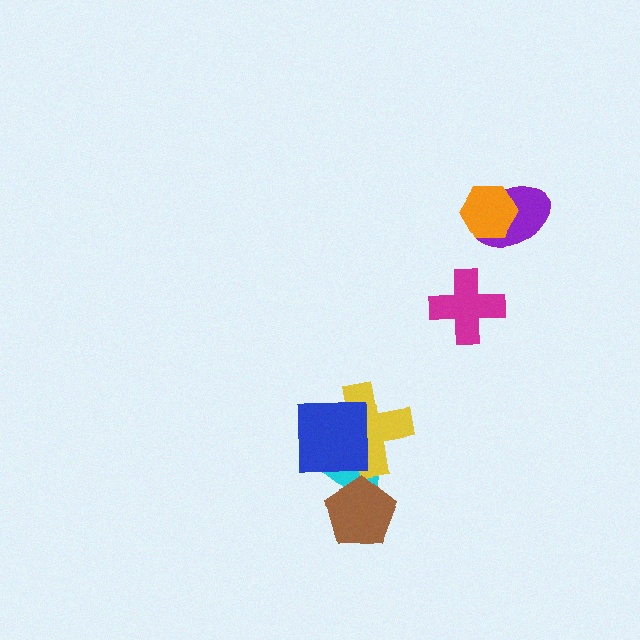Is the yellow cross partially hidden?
Yes, it is partially covered by another shape.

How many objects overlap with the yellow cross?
2 objects overlap with the yellow cross.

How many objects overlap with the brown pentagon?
1 object overlaps with the brown pentagon.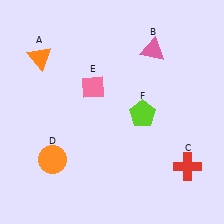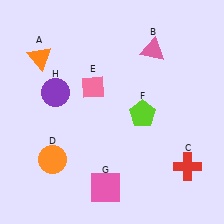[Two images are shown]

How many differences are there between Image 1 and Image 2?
There are 2 differences between the two images.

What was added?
A pink square (G), a purple circle (H) were added in Image 2.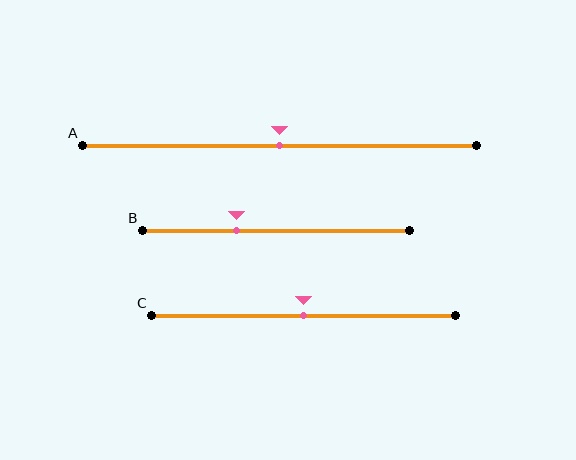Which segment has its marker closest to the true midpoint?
Segment A has its marker closest to the true midpoint.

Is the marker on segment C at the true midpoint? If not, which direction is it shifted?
Yes, the marker on segment C is at the true midpoint.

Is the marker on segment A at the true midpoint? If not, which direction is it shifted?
Yes, the marker on segment A is at the true midpoint.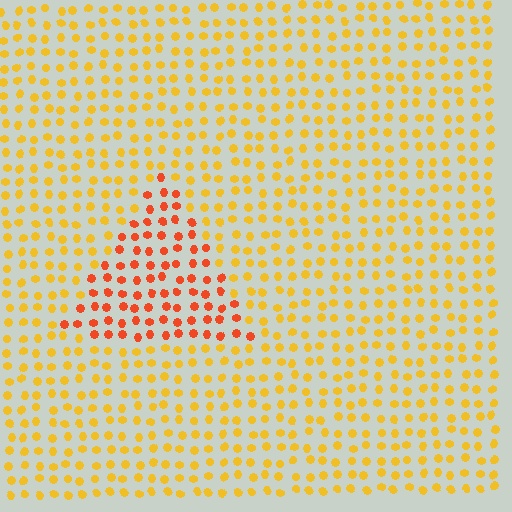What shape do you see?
I see a triangle.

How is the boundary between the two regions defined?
The boundary is defined purely by a slight shift in hue (about 35 degrees). Spacing, size, and orientation are identical on both sides.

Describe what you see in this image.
The image is filled with small yellow elements in a uniform arrangement. A triangle-shaped region is visible where the elements are tinted to a slightly different hue, forming a subtle color boundary.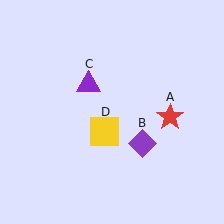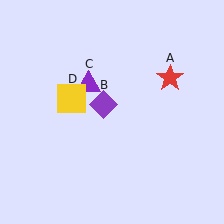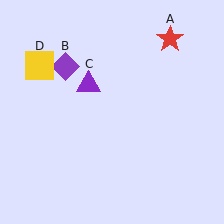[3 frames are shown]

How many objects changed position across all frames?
3 objects changed position: red star (object A), purple diamond (object B), yellow square (object D).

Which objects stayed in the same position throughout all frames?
Purple triangle (object C) remained stationary.